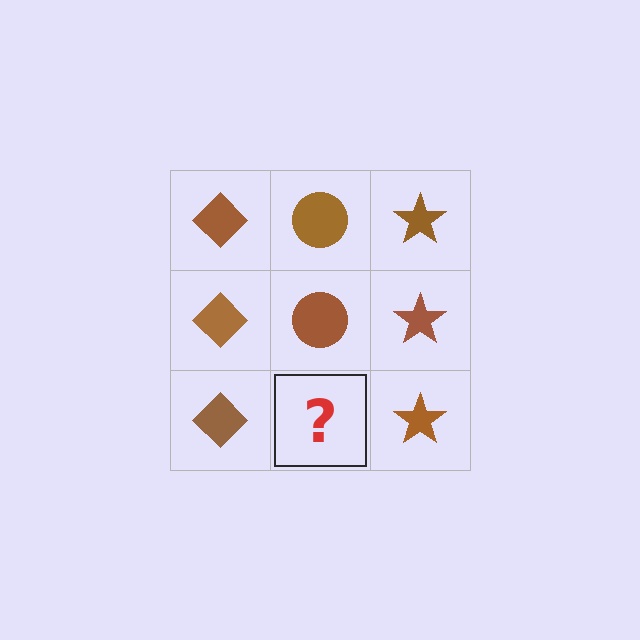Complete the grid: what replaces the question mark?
The question mark should be replaced with a brown circle.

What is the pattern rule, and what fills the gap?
The rule is that each column has a consistent shape. The gap should be filled with a brown circle.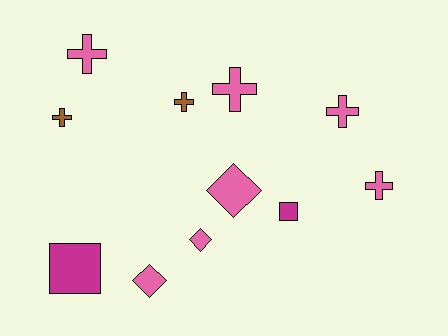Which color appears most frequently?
Pink, with 7 objects.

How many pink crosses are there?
There are 4 pink crosses.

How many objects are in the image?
There are 11 objects.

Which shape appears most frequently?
Cross, with 6 objects.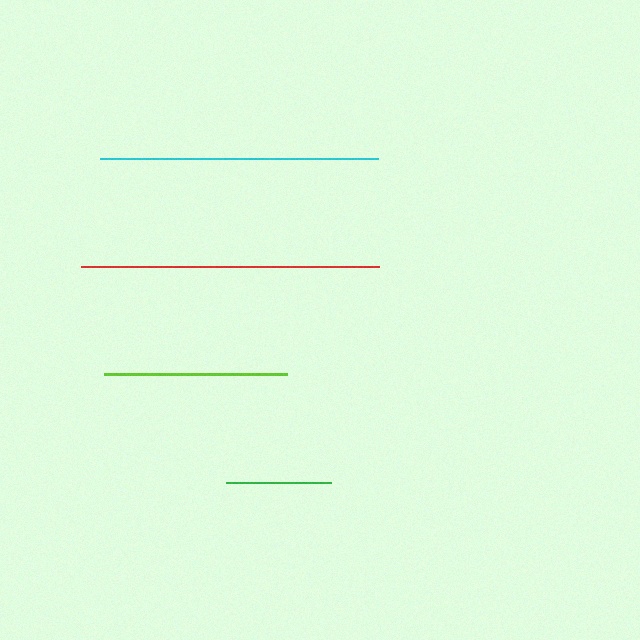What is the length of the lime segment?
The lime segment is approximately 183 pixels long.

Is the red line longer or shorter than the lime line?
The red line is longer than the lime line.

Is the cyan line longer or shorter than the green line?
The cyan line is longer than the green line.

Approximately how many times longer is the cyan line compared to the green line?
The cyan line is approximately 2.7 times the length of the green line.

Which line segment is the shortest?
The green line is the shortest at approximately 105 pixels.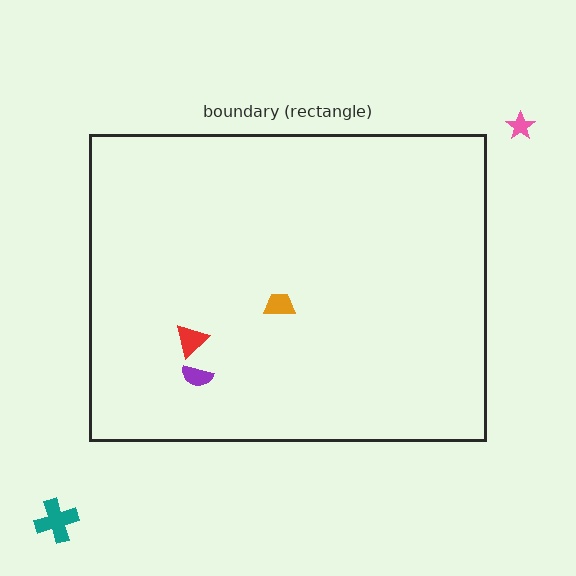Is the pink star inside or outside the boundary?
Outside.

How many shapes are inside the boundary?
3 inside, 2 outside.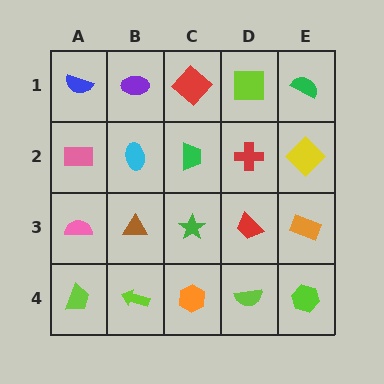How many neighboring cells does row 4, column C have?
3.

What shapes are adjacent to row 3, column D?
A red cross (row 2, column D), a lime semicircle (row 4, column D), a green star (row 3, column C), an orange rectangle (row 3, column E).